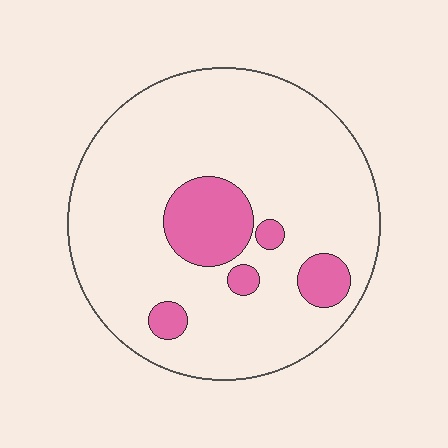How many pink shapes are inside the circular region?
5.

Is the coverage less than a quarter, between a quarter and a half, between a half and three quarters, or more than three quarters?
Less than a quarter.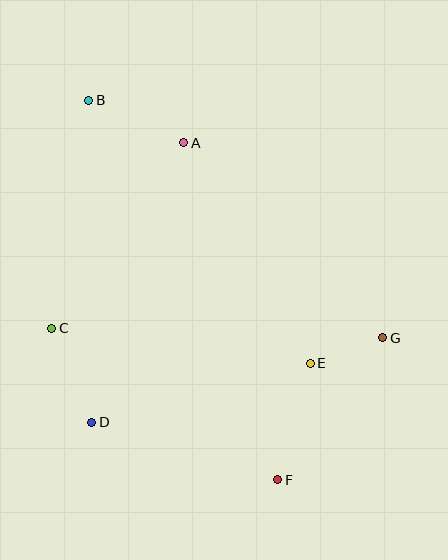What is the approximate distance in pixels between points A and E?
The distance between A and E is approximately 254 pixels.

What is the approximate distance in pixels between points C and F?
The distance between C and F is approximately 272 pixels.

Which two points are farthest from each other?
Points B and F are farthest from each other.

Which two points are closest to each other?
Points E and G are closest to each other.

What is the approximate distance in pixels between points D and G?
The distance between D and G is approximately 303 pixels.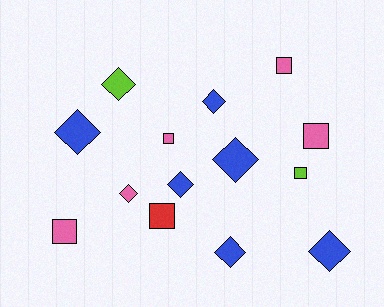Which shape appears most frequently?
Diamond, with 8 objects.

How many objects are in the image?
There are 14 objects.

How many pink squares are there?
There are 4 pink squares.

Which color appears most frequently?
Blue, with 6 objects.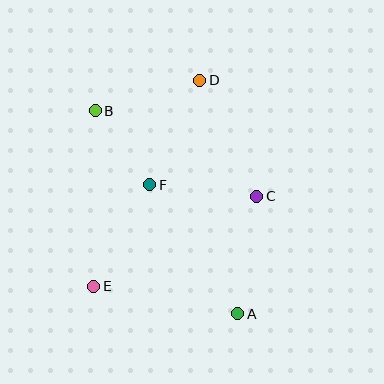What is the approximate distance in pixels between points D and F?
The distance between D and F is approximately 116 pixels.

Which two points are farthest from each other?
Points A and B are farthest from each other.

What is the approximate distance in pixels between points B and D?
The distance between B and D is approximately 109 pixels.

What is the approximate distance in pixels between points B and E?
The distance between B and E is approximately 175 pixels.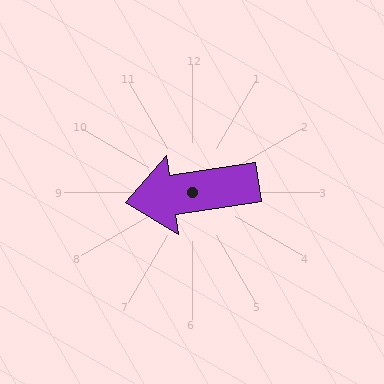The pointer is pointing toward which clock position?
Roughly 9 o'clock.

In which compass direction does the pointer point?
West.